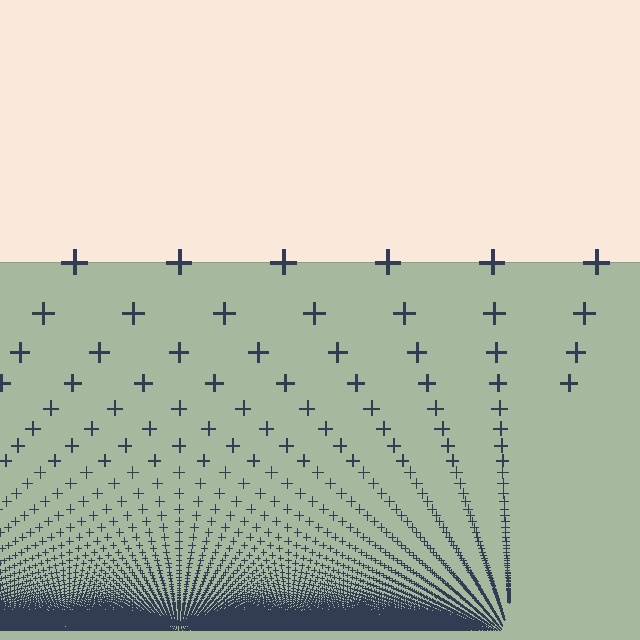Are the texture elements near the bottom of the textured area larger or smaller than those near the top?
Smaller. The gradient is inverted — elements near the bottom are smaller and denser.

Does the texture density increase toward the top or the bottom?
Density increases toward the bottom.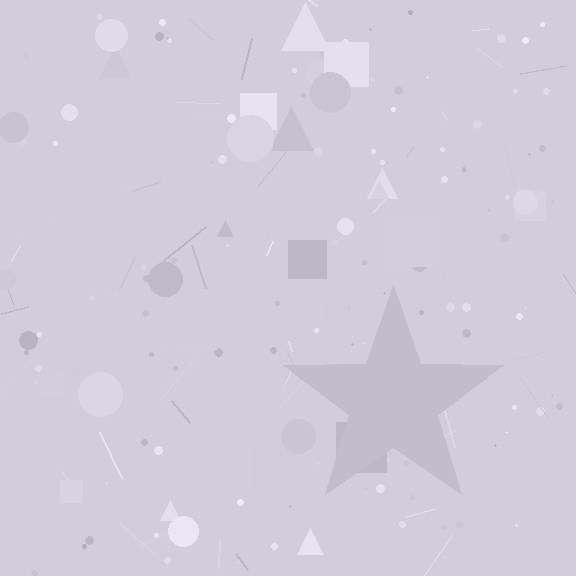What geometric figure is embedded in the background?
A star is embedded in the background.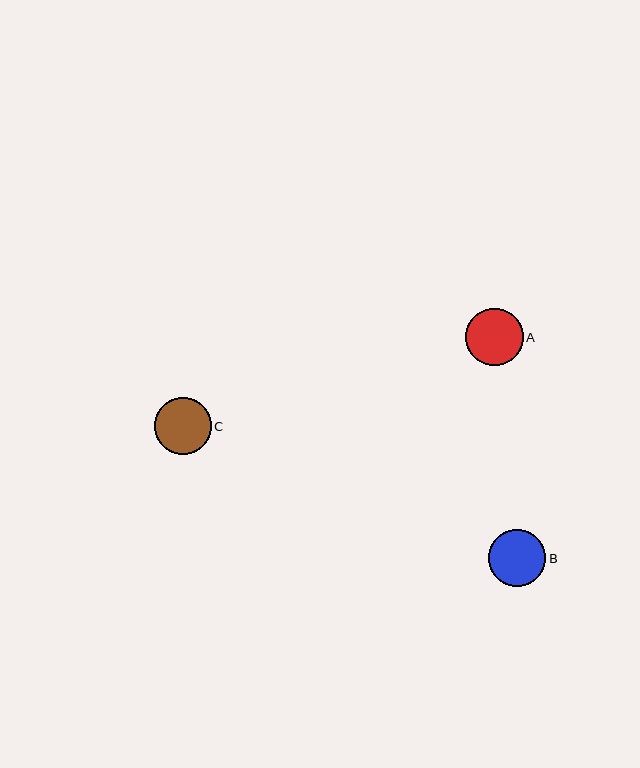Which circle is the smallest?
Circle C is the smallest with a size of approximately 57 pixels.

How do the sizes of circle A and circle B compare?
Circle A and circle B are approximately the same size.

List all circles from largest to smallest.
From largest to smallest: A, B, C.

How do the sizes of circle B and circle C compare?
Circle B and circle C are approximately the same size.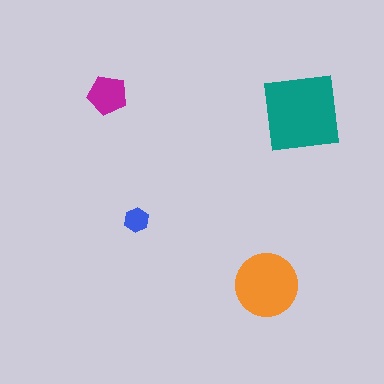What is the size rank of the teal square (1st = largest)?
1st.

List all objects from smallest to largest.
The blue hexagon, the magenta pentagon, the orange circle, the teal square.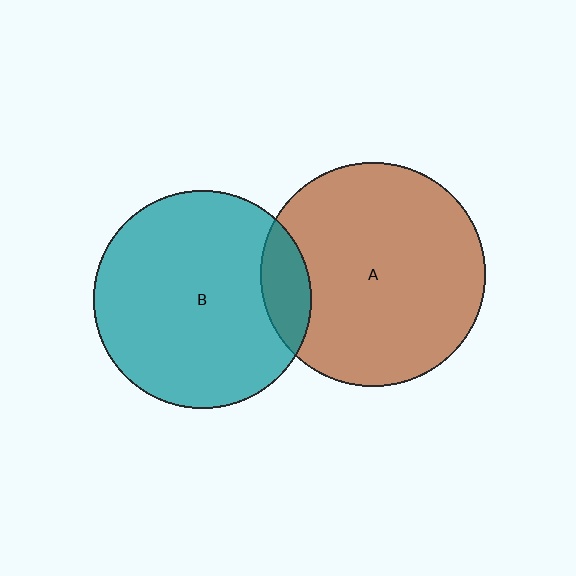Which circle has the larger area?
Circle A (brown).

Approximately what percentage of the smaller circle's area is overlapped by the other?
Approximately 10%.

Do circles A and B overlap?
Yes.